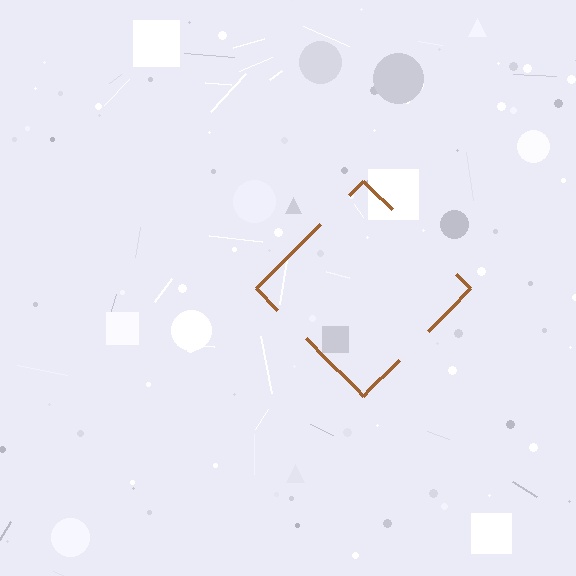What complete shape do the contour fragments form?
The contour fragments form a diamond.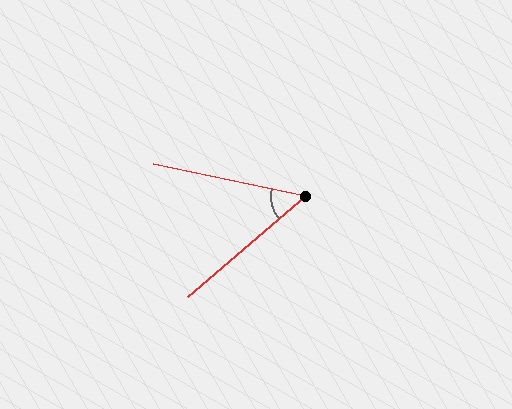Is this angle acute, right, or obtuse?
It is acute.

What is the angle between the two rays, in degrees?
Approximately 53 degrees.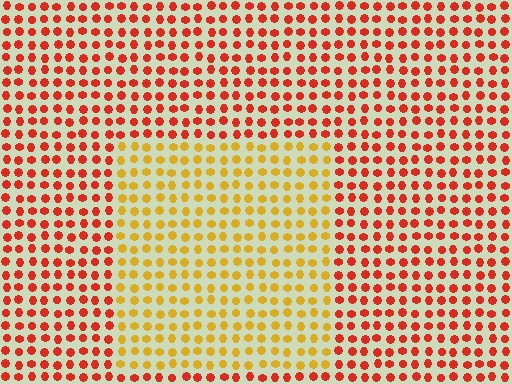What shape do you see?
I see a rectangle.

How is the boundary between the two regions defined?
The boundary is defined purely by a slight shift in hue (about 42 degrees). Spacing, size, and orientation are identical on both sides.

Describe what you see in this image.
The image is filled with small red elements in a uniform arrangement. A rectangle-shaped region is visible where the elements are tinted to a slightly different hue, forming a subtle color boundary.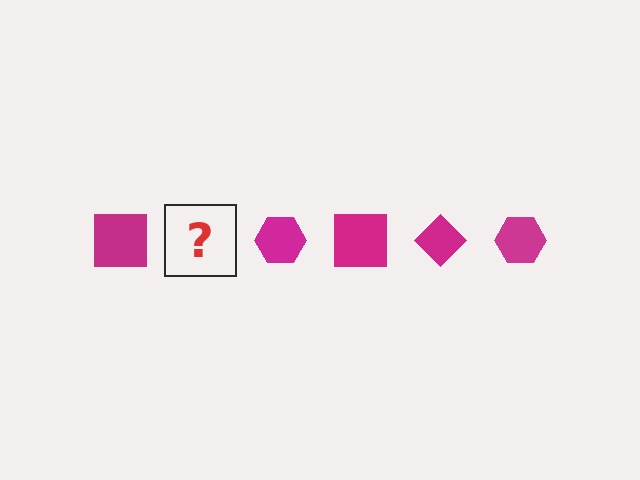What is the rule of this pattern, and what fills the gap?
The rule is that the pattern cycles through square, diamond, hexagon shapes in magenta. The gap should be filled with a magenta diamond.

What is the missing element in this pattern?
The missing element is a magenta diamond.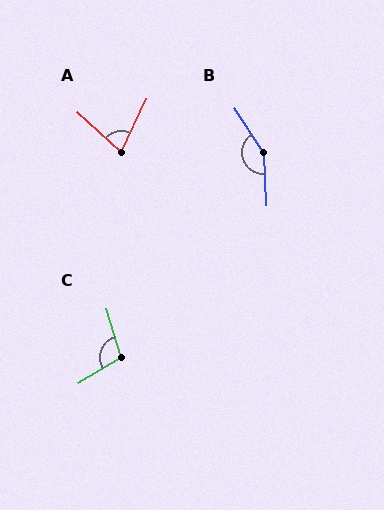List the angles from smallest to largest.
A (73°), C (104°), B (150°).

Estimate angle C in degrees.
Approximately 104 degrees.